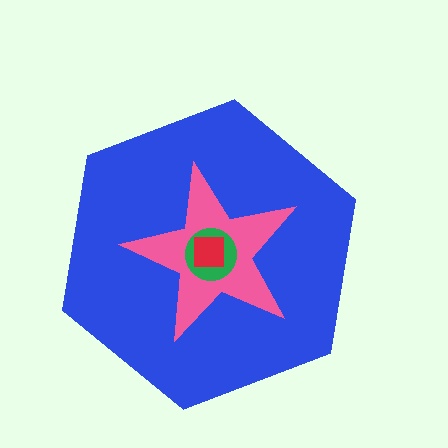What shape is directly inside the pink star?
The green circle.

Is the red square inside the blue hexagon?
Yes.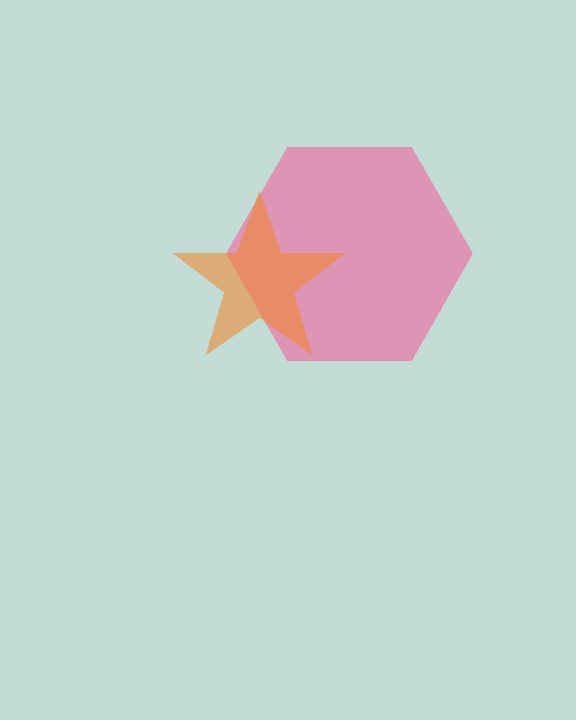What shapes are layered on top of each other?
The layered shapes are: a pink hexagon, an orange star.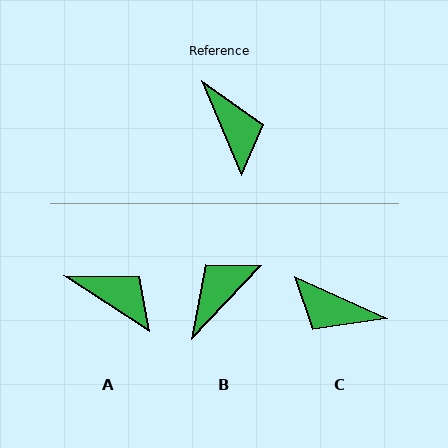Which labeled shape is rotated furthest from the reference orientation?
C, about 137 degrees away.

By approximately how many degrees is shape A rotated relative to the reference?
Approximately 34 degrees counter-clockwise.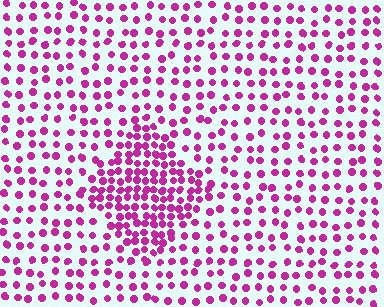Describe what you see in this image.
The image contains small magenta elements arranged at two different densities. A diamond-shaped region is visible where the elements are more densely packed than the surrounding area.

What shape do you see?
I see a diamond.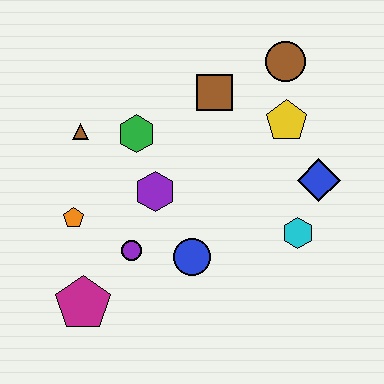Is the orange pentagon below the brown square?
Yes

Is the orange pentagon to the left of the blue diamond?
Yes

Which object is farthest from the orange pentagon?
The brown circle is farthest from the orange pentagon.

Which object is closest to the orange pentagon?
The purple circle is closest to the orange pentagon.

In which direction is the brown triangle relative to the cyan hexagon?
The brown triangle is to the left of the cyan hexagon.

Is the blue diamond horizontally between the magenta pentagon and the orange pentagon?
No